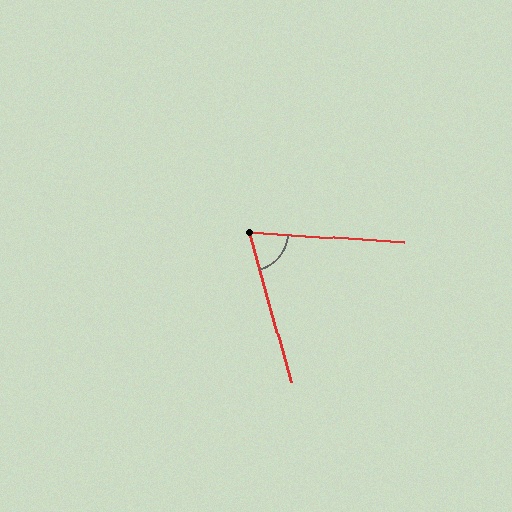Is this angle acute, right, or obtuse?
It is acute.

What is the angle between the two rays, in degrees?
Approximately 71 degrees.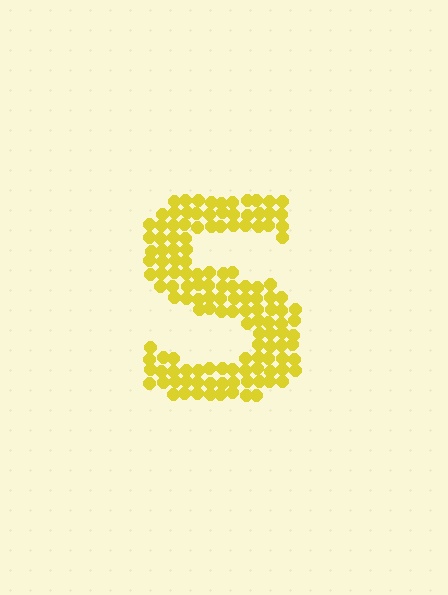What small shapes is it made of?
It is made of small circles.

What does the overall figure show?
The overall figure shows the letter S.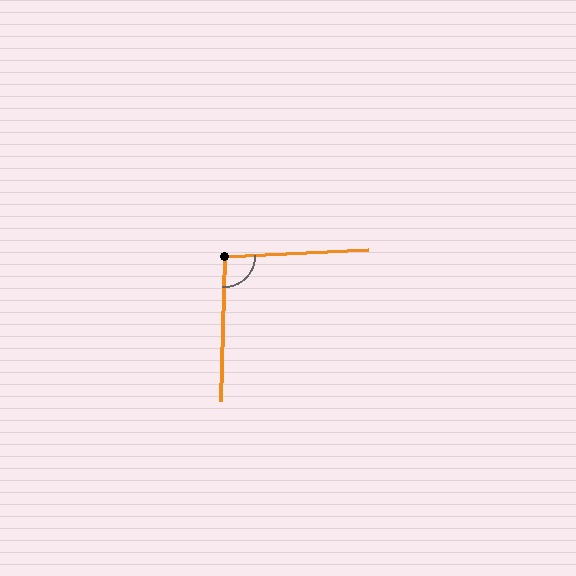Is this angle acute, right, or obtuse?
It is approximately a right angle.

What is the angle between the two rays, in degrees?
Approximately 94 degrees.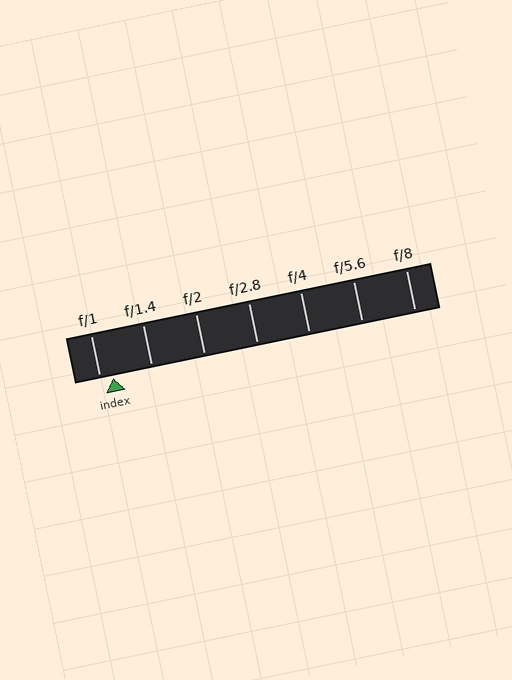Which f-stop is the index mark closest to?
The index mark is closest to f/1.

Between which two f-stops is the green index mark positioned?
The index mark is between f/1 and f/1.4.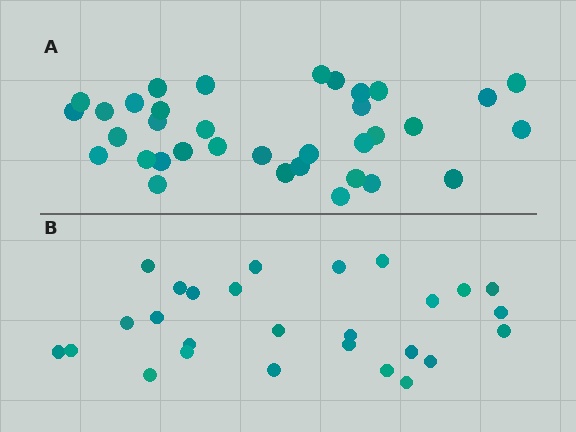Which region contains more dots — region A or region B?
Region A (the top region) has more dots.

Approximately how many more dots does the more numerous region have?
Region A has roughly 8 or so more dots than region B.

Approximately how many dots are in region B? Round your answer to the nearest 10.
About 30 dots. (The exact count is 27, which rounds to 30.)